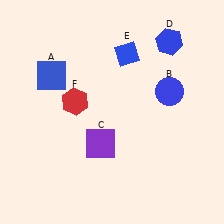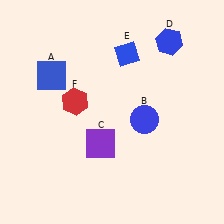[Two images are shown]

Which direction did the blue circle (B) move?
The blue circle (B) moved down.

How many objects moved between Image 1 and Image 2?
1 object moved between the two images.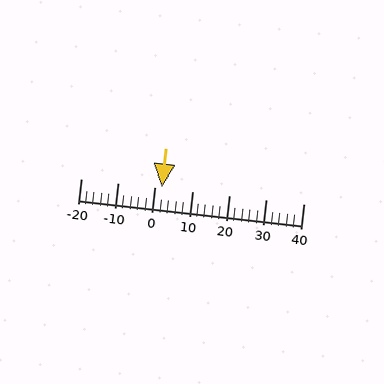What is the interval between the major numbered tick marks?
The major tick marks are spaced 10 units apart.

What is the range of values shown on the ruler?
The ruler shows values from -20 to 40.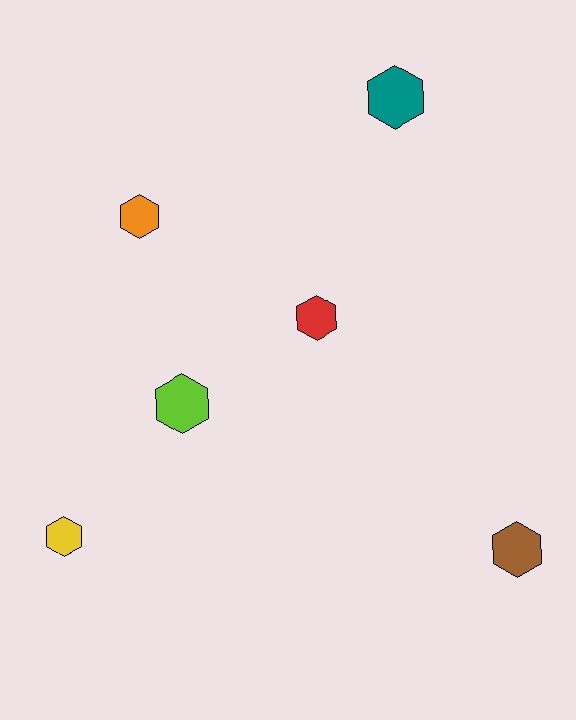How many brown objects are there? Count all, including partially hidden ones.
There is 1 brown object.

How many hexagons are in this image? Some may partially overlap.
There are 6 hexagons.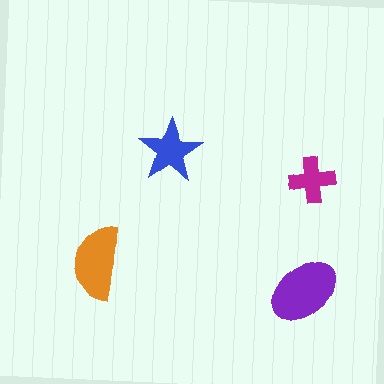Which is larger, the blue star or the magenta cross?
The blue star.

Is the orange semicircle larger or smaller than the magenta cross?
Larger.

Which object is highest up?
The blue star is topmost.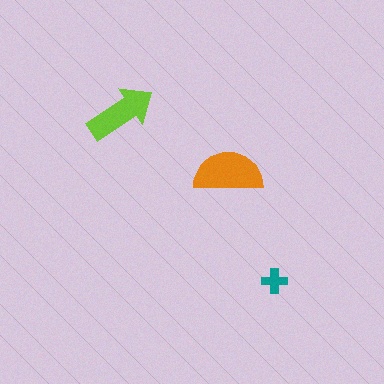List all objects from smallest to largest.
The teal cross, the lime arrow, the orange semicircle.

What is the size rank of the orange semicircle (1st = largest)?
1st.